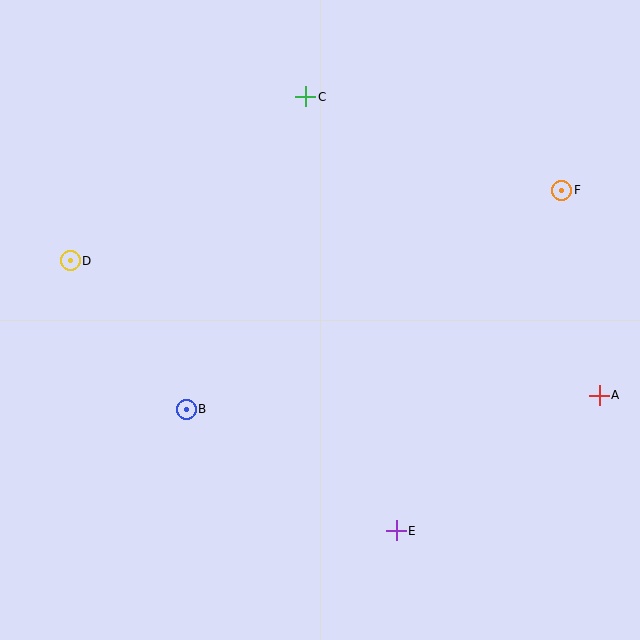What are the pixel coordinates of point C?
Point C is at (306, 97).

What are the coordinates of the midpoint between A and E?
The midpoint between A and E is at (498, 463).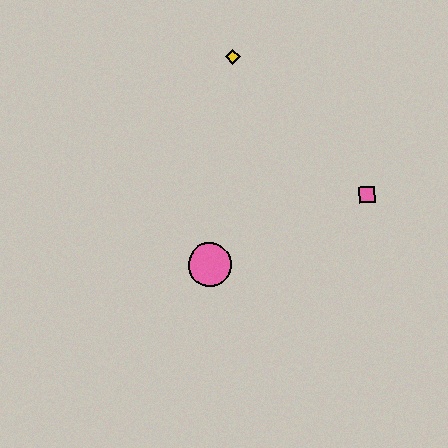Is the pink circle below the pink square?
Yes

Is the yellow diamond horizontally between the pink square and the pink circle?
Yes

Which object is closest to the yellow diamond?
The pink square is closest to the yellow diamond.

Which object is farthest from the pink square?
The yellow diamond is farthest from the pink square.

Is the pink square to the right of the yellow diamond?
Yes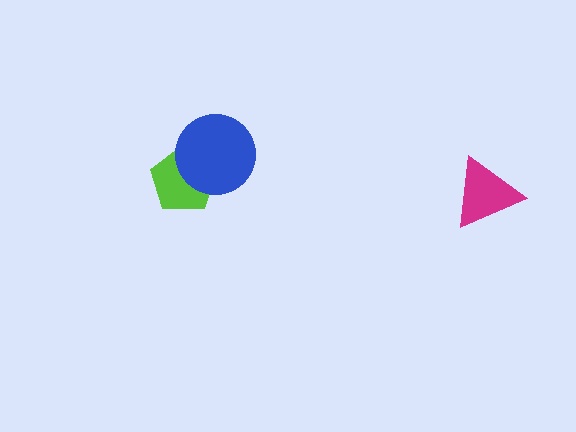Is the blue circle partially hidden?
No, no other shape covers it.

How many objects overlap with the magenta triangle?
0 objects overlap with the magenta triangle.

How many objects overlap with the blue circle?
1 object overlaps with the blue circle.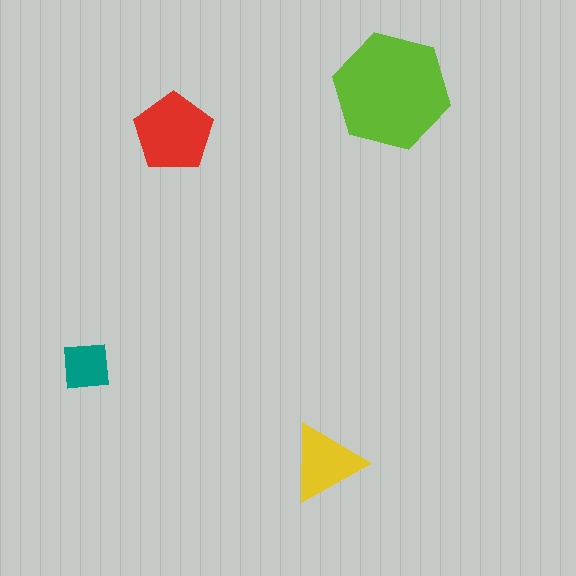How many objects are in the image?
There are 4 objects in the image.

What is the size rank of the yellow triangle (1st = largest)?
3rd.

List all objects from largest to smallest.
The lime hexagon, the red pentagon, the yellow triangle, the teal square.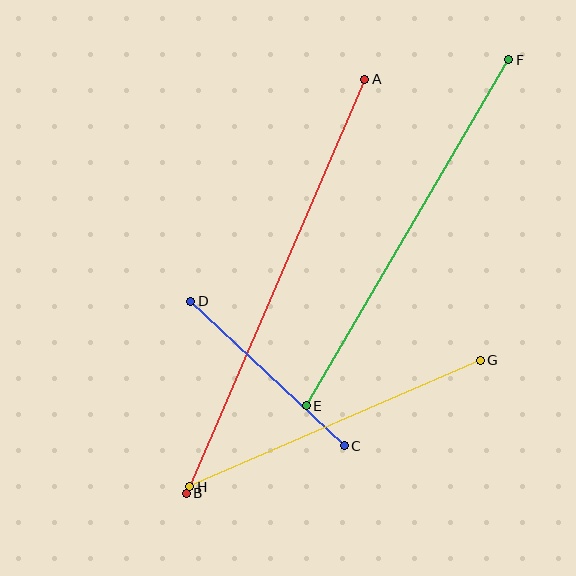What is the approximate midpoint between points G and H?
The midpoint is at approximately (335, 424) pixels.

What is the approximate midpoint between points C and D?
The midpoint is at approximately (268, 374) pixels.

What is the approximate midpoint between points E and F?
The midpoint is at approximately (408, 233) pixels.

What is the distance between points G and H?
The distance is approximately 317 pixels.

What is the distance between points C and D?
The distance is approximately 211 pixels.